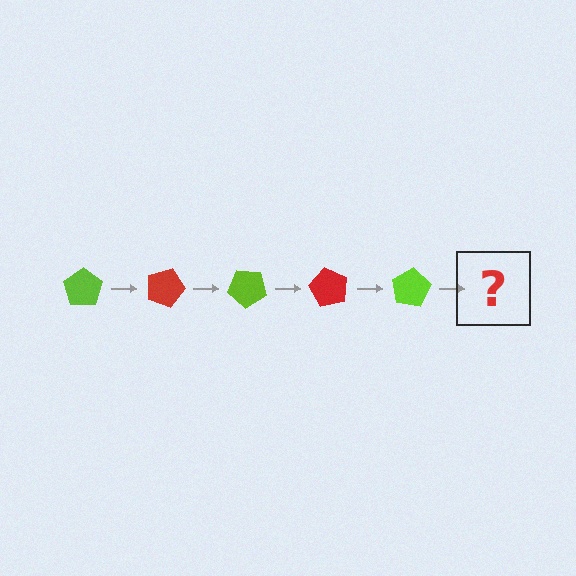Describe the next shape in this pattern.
It should be a red pentagon, rotated 100 degrees from the start.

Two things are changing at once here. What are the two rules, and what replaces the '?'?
The two rules are that it rotates 20 degrees each step and the color cycles through lime and red. The '?' should be a red pentagon, rotated 100 degrees from the start.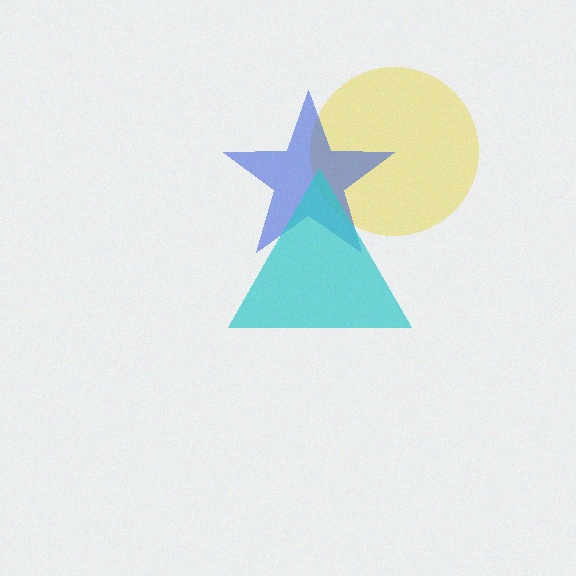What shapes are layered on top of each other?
The layered shapes are: a yellow circle, a blue star, a cyan triangle.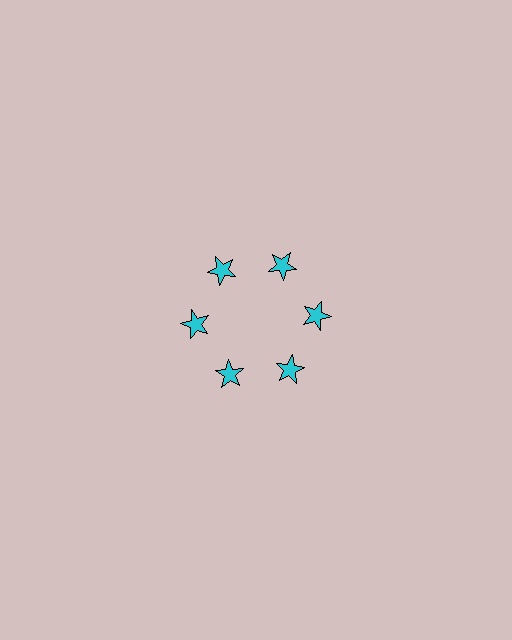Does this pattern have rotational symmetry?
Yes, this pattern has 6-fold rotational symmetry. It looks the same after rotating 60 degrees around the center.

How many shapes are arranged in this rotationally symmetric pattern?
There are 6 shapes, arranged in 6 groups of 1.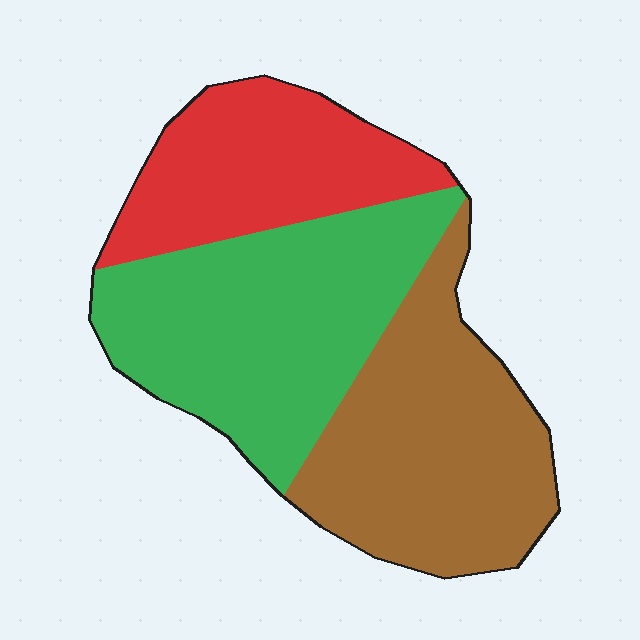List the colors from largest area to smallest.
From largest to smallest: green, brown, red.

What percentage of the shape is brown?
Brown takes up about three eighths (3/8) of the shape.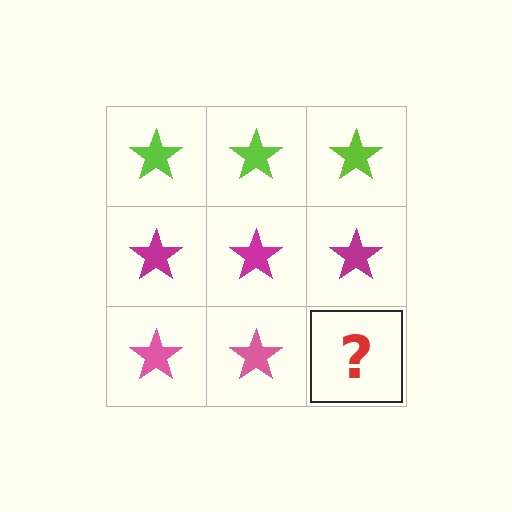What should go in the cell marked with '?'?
The missing cell should contain a pink star.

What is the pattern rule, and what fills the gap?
The rule is that each row has a consistent color. The gap should be filled with a pink star.